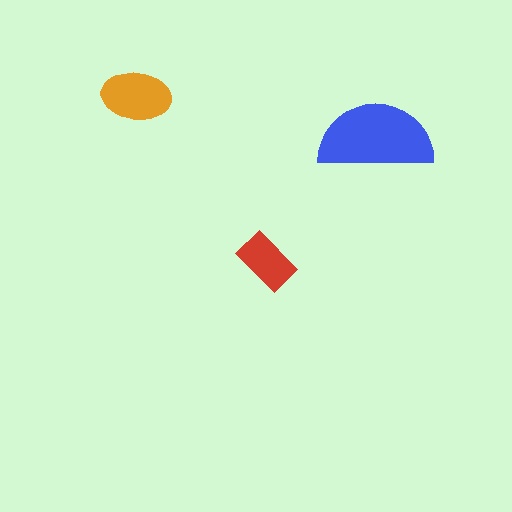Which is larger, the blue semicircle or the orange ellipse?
The blue semicircle.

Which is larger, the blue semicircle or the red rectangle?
The blue semicircle.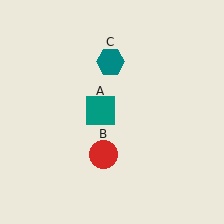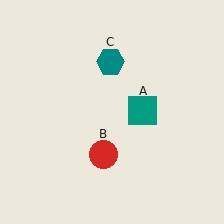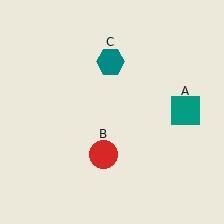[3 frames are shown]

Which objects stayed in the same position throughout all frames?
Red circle (object B) and teal hexagon (object C) remained stationary.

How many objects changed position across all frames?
1 object changed position: teal square (object A).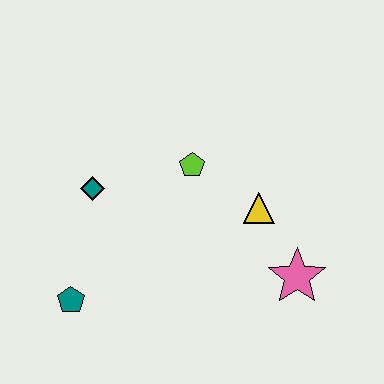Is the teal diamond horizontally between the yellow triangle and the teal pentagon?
Yes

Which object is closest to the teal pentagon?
The teal diamond is closest to the teal pentagon.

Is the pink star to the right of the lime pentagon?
Yes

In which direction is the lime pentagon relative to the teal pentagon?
The lime pentagon is above the teal pentagon.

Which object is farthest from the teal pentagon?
The pink star is farthest from the teal pentagon.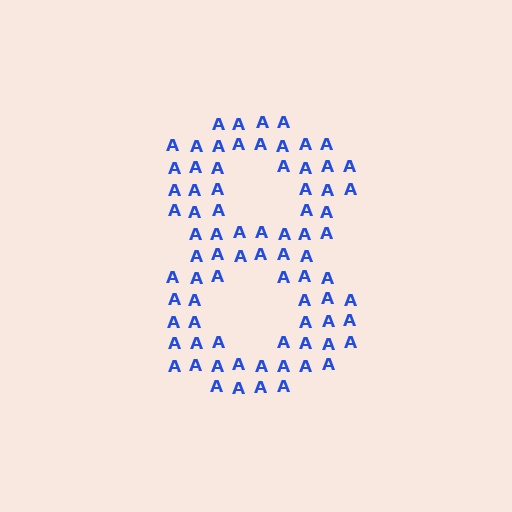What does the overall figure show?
The overall figure shows the digit 8.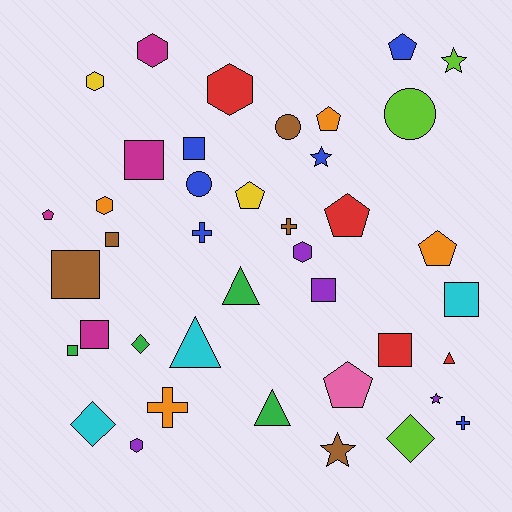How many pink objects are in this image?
There is 1 pink object.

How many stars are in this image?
There are 4 stars.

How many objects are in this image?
There are 40 objects.